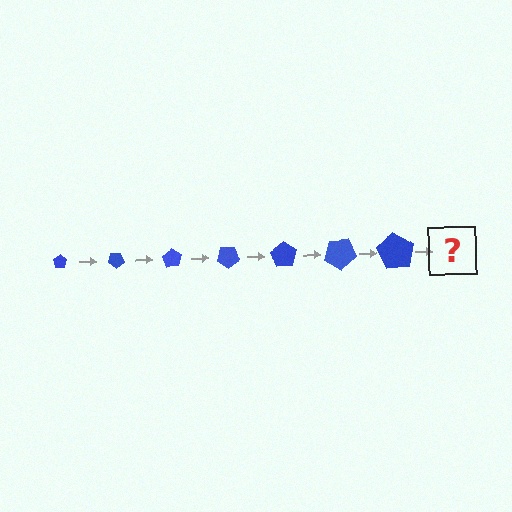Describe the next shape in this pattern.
It should be a pentagon, larger than the previous one and rotated 245 degrees from the start.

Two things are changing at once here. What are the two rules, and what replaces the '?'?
The two rules are that the pentagon grows larger each step and it rotates 35 degrees each step. The '?' should be a pentagon, larger than the previous one and rotated 245 degrees from the start.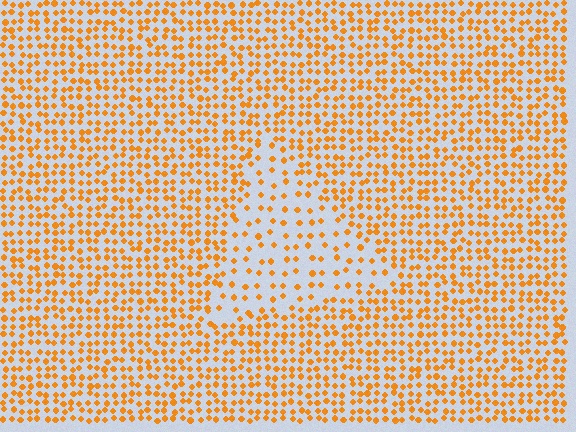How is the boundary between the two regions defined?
The boundary is defined by a change in element density (approximately 2.2x ratio). All elements are the same color, size, and shape.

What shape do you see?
I see a triangle.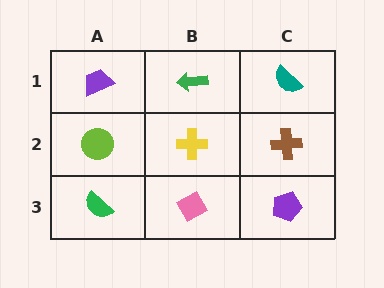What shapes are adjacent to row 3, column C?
A brown cross (row 2, column C), a pink diamond (row 3, column B).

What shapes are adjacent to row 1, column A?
A lime circle (row 2, column A), a green arrow (row 1, column B).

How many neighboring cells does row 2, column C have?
3.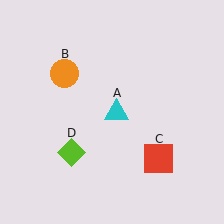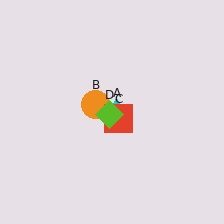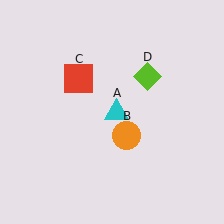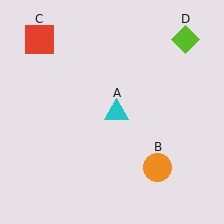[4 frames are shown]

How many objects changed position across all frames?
3 objects changed position: orange circle (object B), red square (object C), lime diamond (object D).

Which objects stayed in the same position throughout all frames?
Cyan triangle (object A) remained stationary.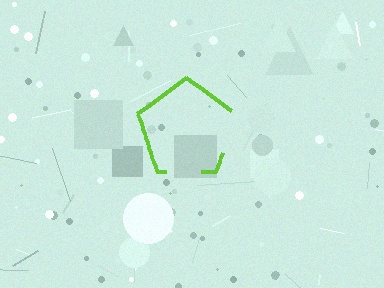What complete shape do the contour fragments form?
The contour fragments form a pentagon.